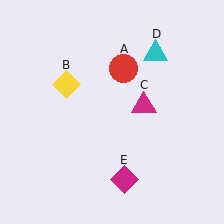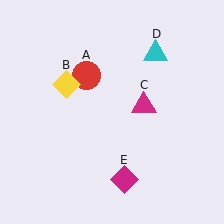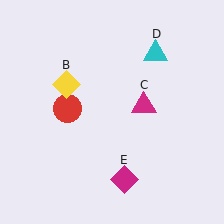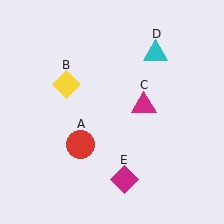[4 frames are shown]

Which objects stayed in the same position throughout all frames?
Yellow diamond (object B) and magenta triangle (object C) and cyan triangle (object D) and magenta diamond (object E) remained stationary.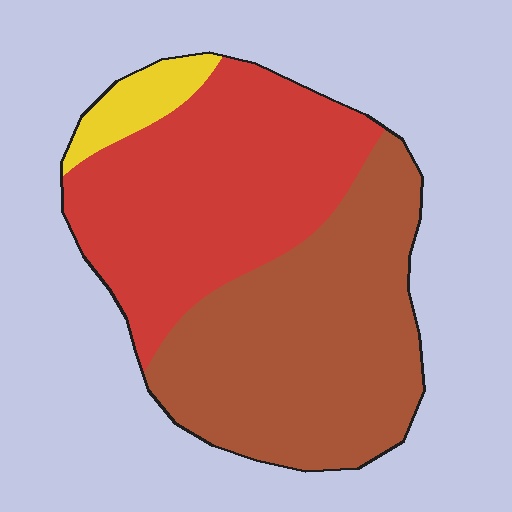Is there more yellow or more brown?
Brown.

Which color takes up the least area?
Yellow, at roughly 5%.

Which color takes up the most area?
Brown, at roughly 50%.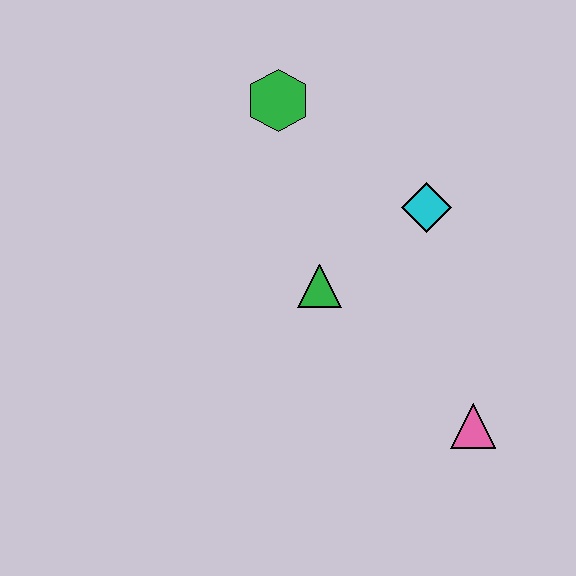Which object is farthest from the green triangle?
The pink triangle is farthest from the green triangle.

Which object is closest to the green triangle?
The cyan diamond is closest to the green triangle.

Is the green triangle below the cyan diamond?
Yes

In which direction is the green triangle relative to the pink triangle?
The green triangle is to the left of the pink triangle.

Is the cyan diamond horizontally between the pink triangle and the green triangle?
Yes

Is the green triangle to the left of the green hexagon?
No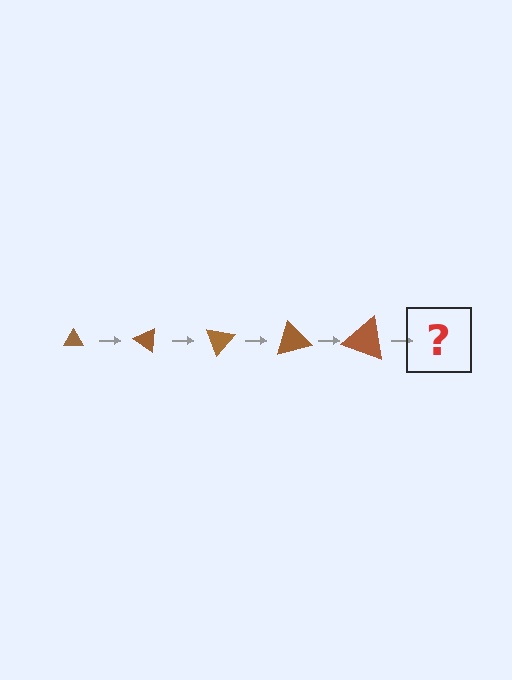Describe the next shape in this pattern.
It should be a triangle, larger than the previous one and rotated 175 degrees from the start.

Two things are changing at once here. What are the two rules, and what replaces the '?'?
The two rules are that the triangle grows larger each step and it rotates 35 degrees each step. The '?' should be a triangle, larger than the previous one and rotated 175 degrees from the start.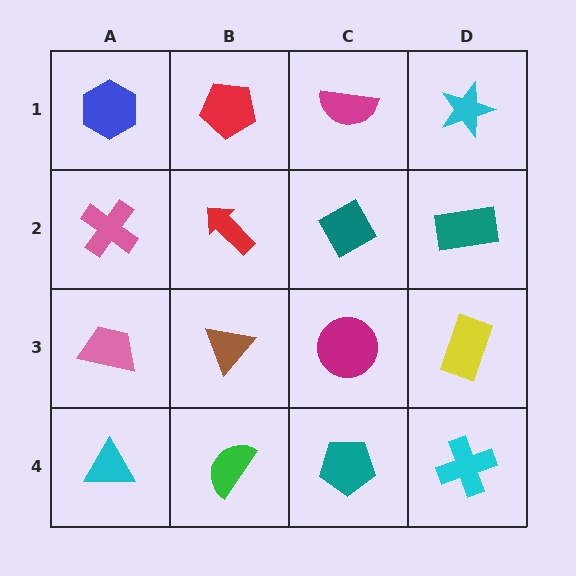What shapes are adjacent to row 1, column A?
A pink cross (row 2, column A), a red pentagon (row 1, column B).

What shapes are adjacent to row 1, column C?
A teal diamond (row 2, column C), a red pentagon (row 1, column B), a cyan star (row 1, column D).